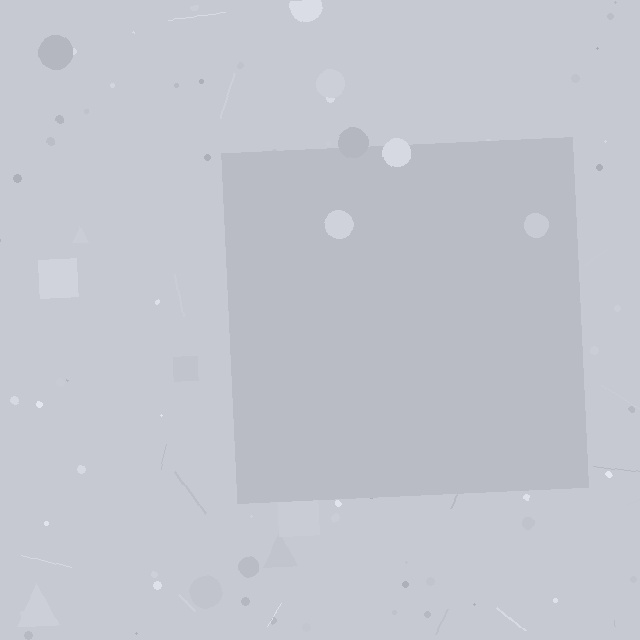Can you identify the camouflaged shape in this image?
The camouflaged shape is a square.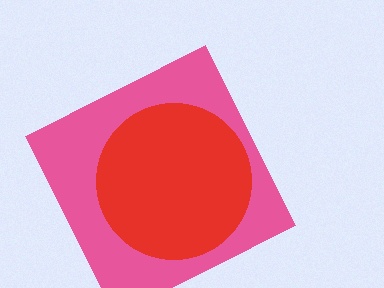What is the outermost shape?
The pink square.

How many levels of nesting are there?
2.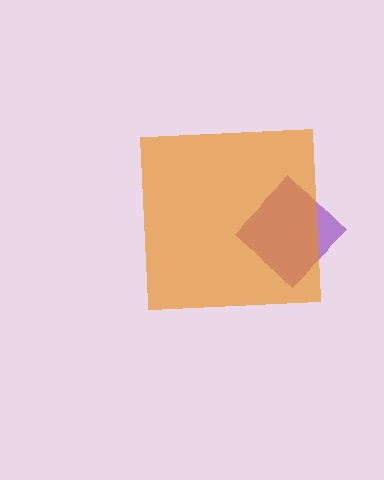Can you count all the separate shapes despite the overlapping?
Yes, there are 2 separate shapes.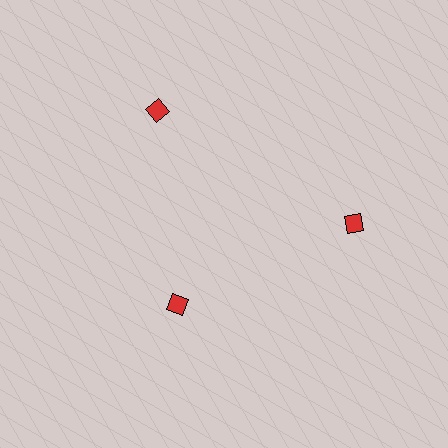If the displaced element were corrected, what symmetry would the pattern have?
It would have 3-fold rotational symmetry — the pattern would map onto itself every 120 degrees.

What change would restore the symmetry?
The symmetry would be restored by moving it outward, back onto the ring so that all 3 diamonds sit at equal angles and equal distance from the center.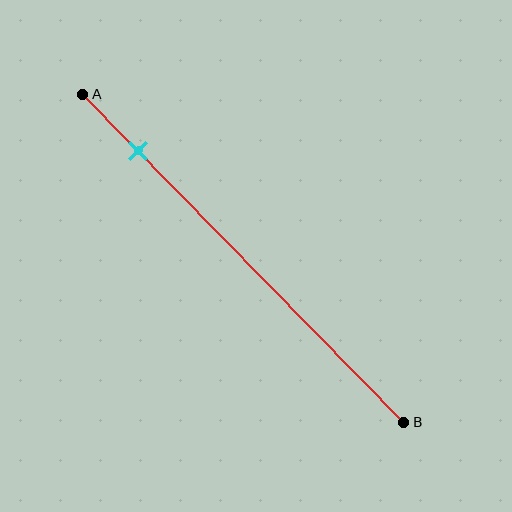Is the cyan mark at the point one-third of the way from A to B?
No, the mark is at about 15% from A, not at the 33% one-third point.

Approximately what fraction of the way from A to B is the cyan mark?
The cyan mark is approximately 15% of the way from A to B.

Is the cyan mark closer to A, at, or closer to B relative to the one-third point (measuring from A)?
The cyan mark is closer to point A than the one-third point of segment AB.